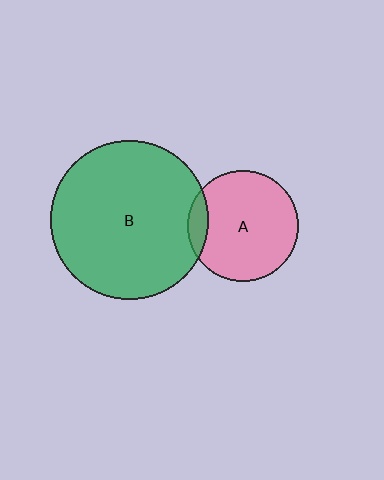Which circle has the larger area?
Circle B (green).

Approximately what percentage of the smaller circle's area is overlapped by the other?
Approximately 10%.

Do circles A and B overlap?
Yes.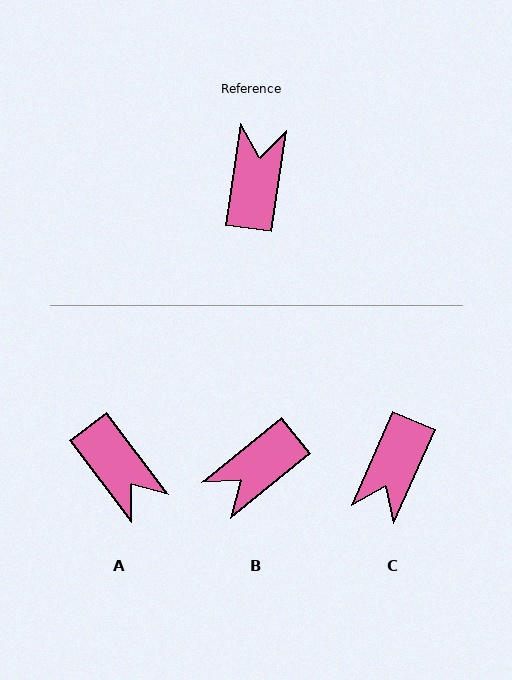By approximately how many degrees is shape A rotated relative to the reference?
Approximately 135 degrees clockwise.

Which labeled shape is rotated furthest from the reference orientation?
C, about 165 degrees away.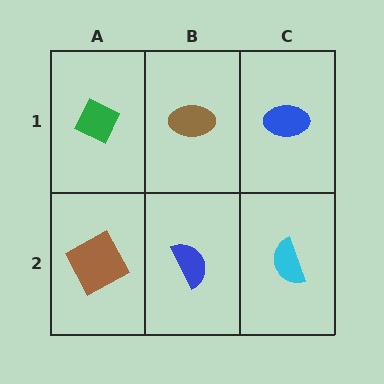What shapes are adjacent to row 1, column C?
A cyan semicircle (row 2, column C), a brown ellipse (row 1, column B).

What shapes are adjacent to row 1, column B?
A blue semicircle (row 2, column B), a green diamond (row 1, column A), a blue ellipse (row 1, column C).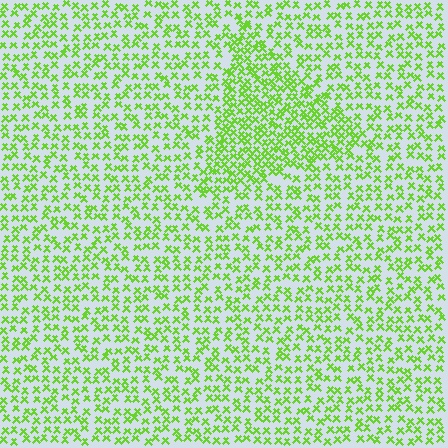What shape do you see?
I see a triangle.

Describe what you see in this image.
The image contains small lime elements arranged at two different densities. A triangle-shaped region is visible where the elements are more densely packed than the surrounding area.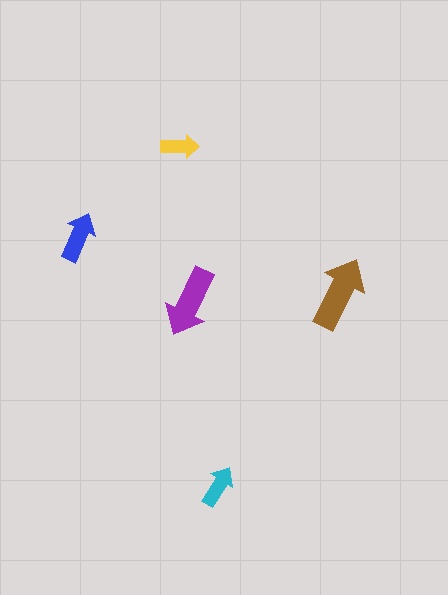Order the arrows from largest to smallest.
the brown one, the purple one, the blue one, the cyan one, the yellow one.